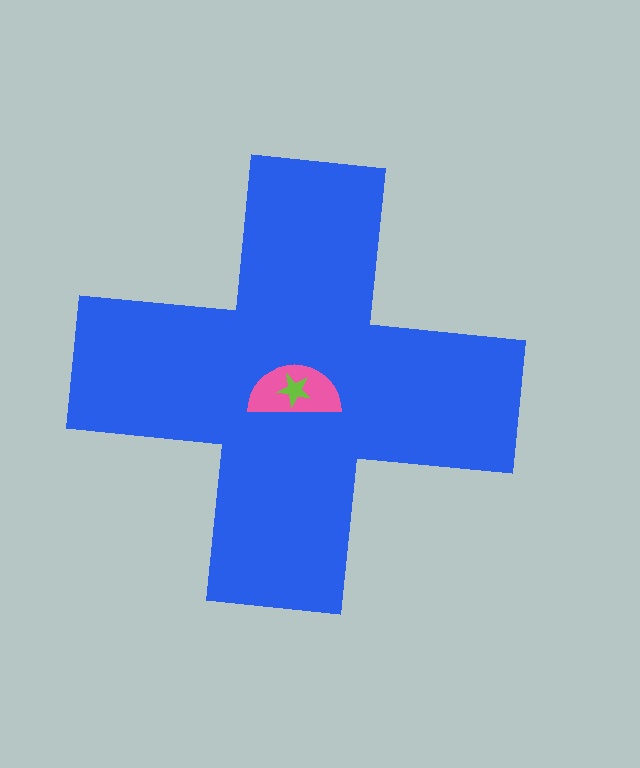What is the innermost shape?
The lime star.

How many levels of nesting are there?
3.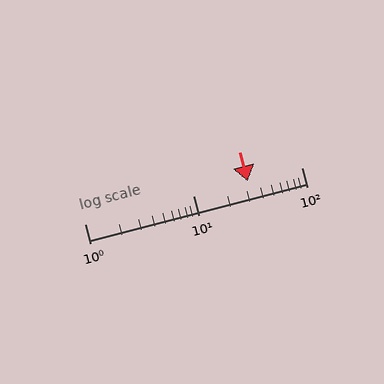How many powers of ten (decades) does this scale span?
The scale spans 2 decades, from 1 to 100.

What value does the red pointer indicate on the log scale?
The pointer indicates approximately 32.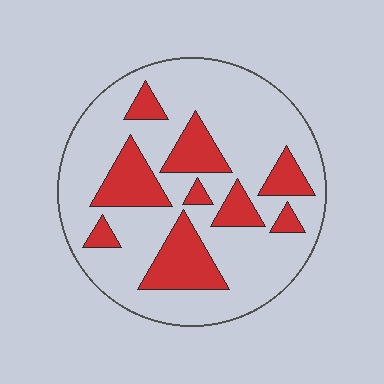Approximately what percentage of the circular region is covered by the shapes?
Approximately 25%.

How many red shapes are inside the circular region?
9.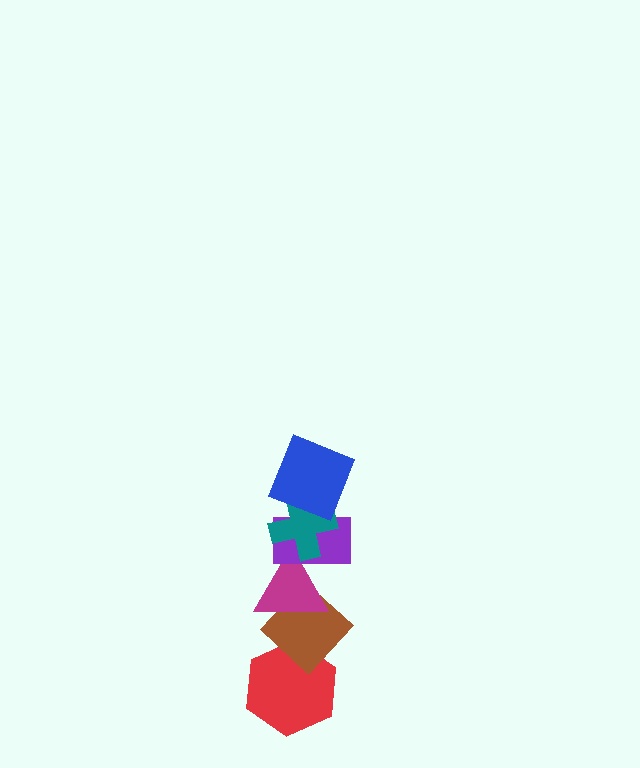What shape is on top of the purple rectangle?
The teal cross is on top of the purple rectangle.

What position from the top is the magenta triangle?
The magenta triangle is 4th from the top.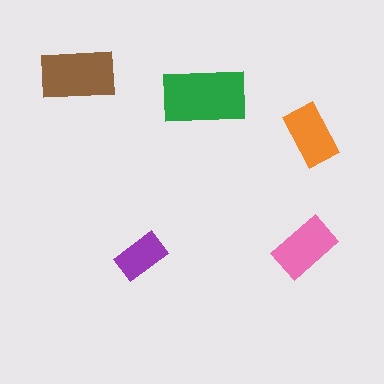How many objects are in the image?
There are 5 objects in the image.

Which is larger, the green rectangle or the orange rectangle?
The green one.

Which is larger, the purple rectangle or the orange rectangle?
The orange one.